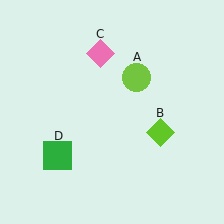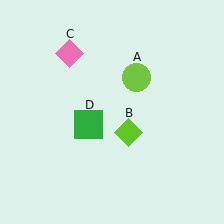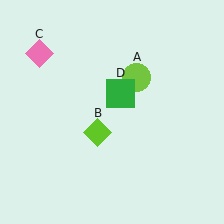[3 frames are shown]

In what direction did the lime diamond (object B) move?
The lime diamond (object B) moved left.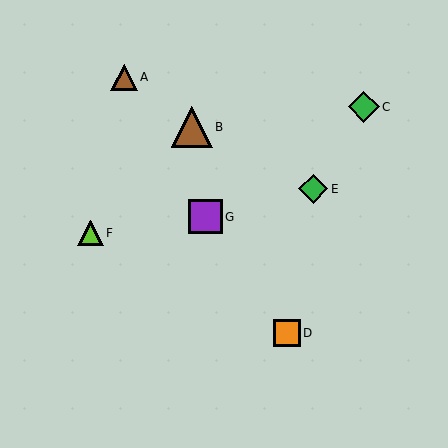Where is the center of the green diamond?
The center of the green diamond is at (313, 189).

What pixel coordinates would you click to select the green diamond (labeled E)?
Click at (313, 189) to select the green diamond E.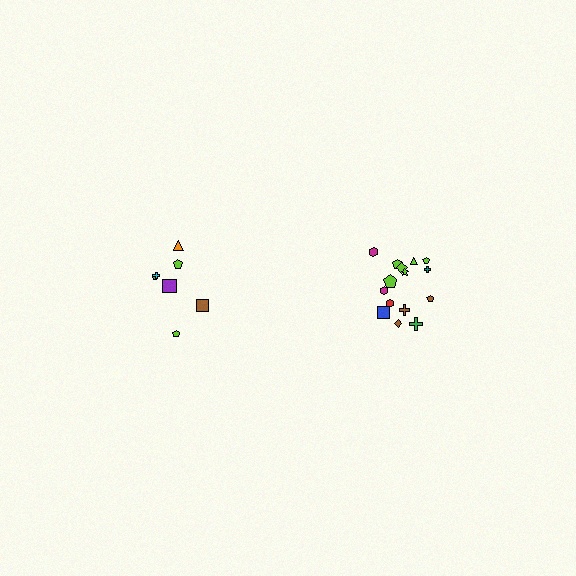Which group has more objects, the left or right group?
The right group.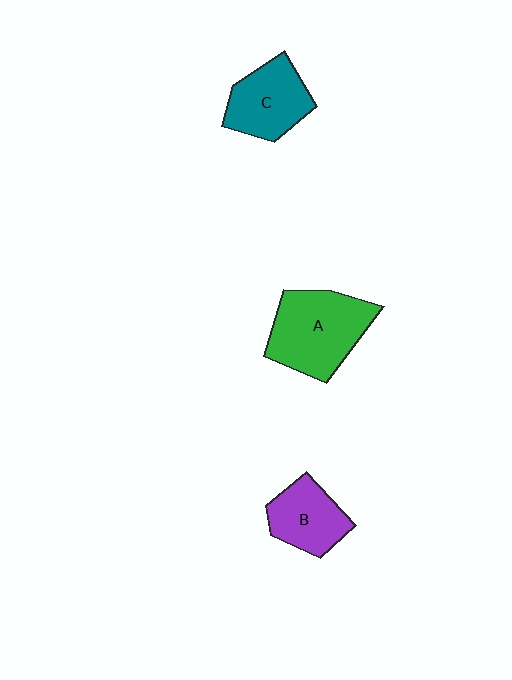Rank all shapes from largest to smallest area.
From largest to smallest: A (green), C (teal), B (purple).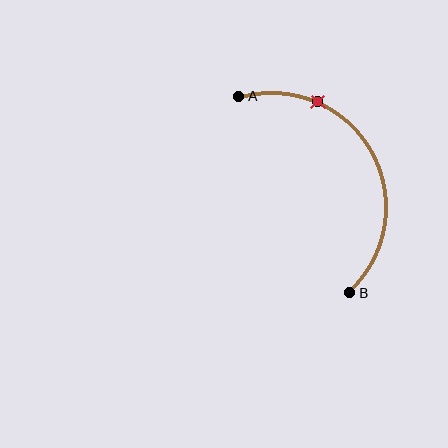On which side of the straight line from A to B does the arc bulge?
The arc bulges to the right of the straight line connecting A and B.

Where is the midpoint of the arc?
The arc midpoint is the point on the curve farthest from the straight line joining A and B. It sits to the right of that line.